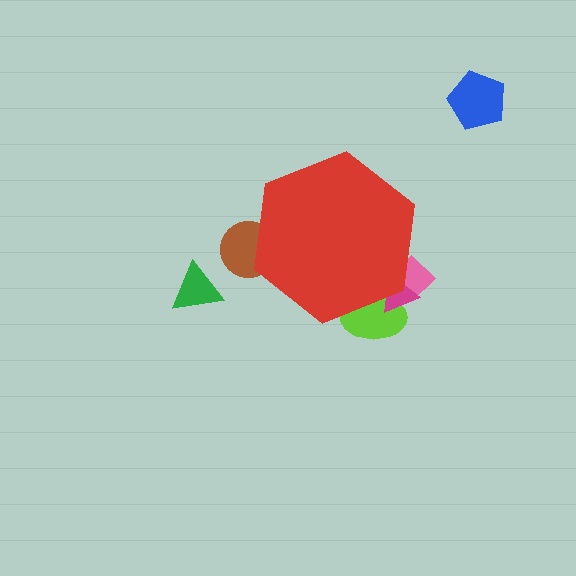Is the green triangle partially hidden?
No, the green triangle is fully visible.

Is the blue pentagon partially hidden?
No, the blue pentagon is fully visible.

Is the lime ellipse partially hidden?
Yes, the lime ellipse is partially hidden behind the red hexagon.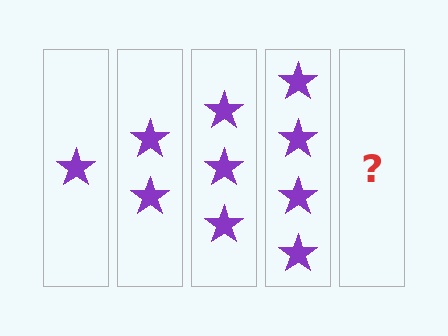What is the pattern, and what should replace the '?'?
The pattern is that each step adds one more star. The '?' should be 5 stars.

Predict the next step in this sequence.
The next step is 5 stars.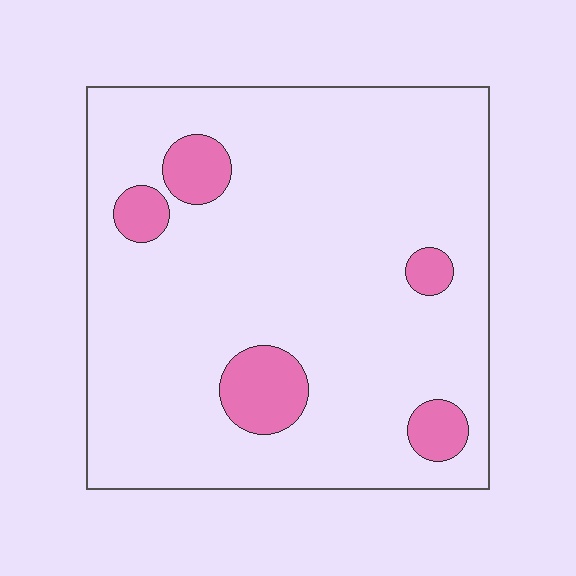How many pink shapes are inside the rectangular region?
5.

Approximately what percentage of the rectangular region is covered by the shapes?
Approximately 10%.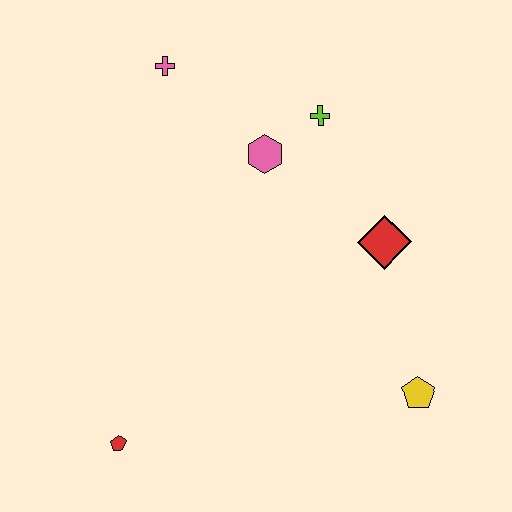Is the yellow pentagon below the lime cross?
Yes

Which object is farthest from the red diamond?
The red pentagon is farthest from the red diamond.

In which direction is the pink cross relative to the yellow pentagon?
The pink cross is above the yellow pentagon.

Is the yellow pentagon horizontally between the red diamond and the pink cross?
No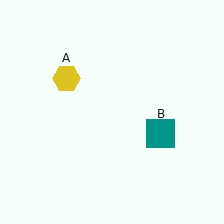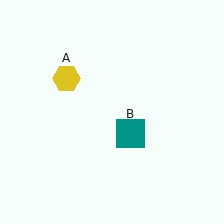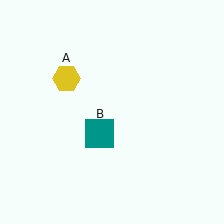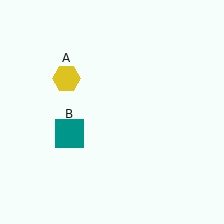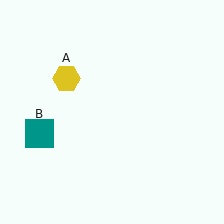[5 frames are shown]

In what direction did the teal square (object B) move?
The teal square (object B) moved left.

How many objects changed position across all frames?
1 object changed position: teal square (object B).